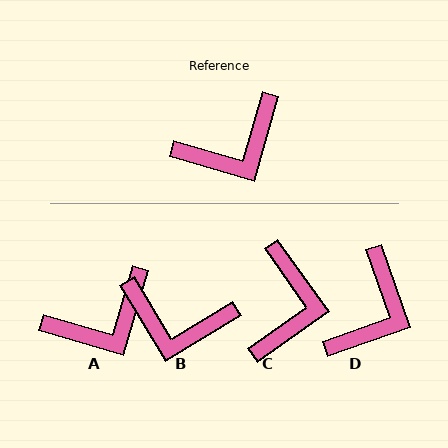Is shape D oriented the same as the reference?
No, it is off by about 36 degrees.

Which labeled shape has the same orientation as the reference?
A.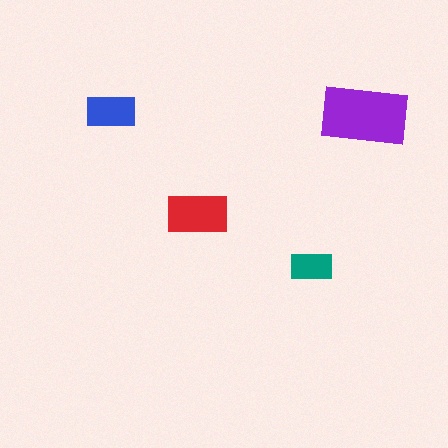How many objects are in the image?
There are 4 objects in the image.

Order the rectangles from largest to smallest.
the purple one, the red one, the blue one, the teal one.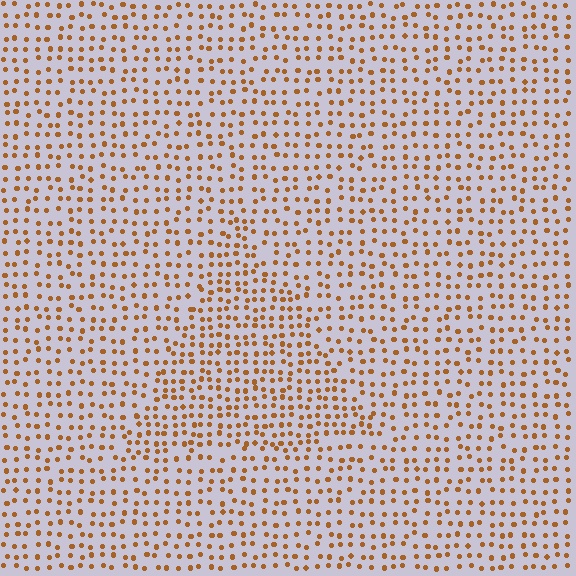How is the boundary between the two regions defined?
The boundary is defined by a change in element density (approximately 1.5x ratio). All elements are the same color, size, and shape.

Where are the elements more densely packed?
The elements are more densely packed inside the triangle boundary.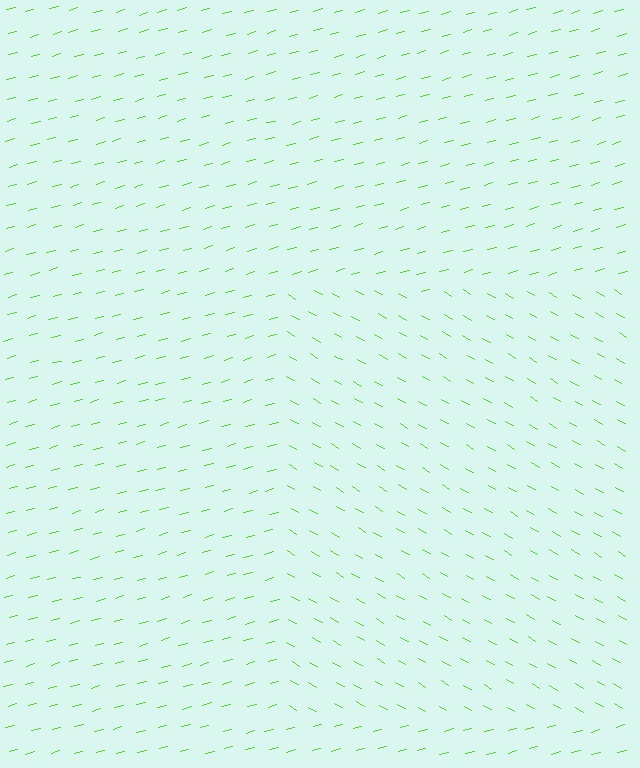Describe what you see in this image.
The image is filled with small lime line segments. A rectangle region in the image has lines oriented differently from the surrounding lines, creating a visible texture boundary.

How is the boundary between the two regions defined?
The boundary is defined purely by a change in line orientation (approximately 45 degrees difference). All lines are the same color and thickness.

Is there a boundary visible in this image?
Yes, there is a texture boundary formed by a change in line orientation.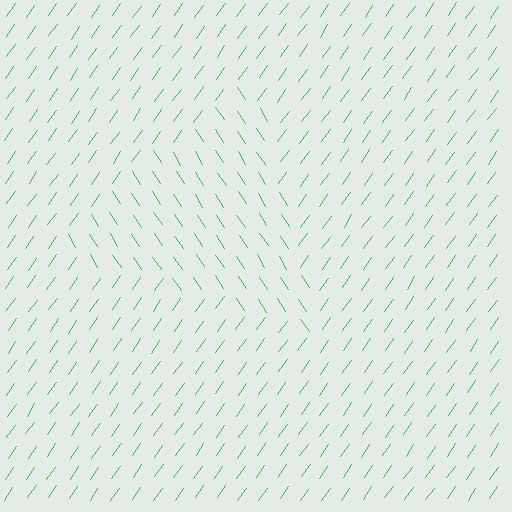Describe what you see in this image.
The image is filled with small green line segments. A triangle region in the image has lines oriented differently from the surrounding lines, creating a visible texture boundary.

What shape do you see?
I see a triangle.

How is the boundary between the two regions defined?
The boundary is defined purely by a change in line orientation (approximately 68 degrees difference). All lines are the same color and thickness.